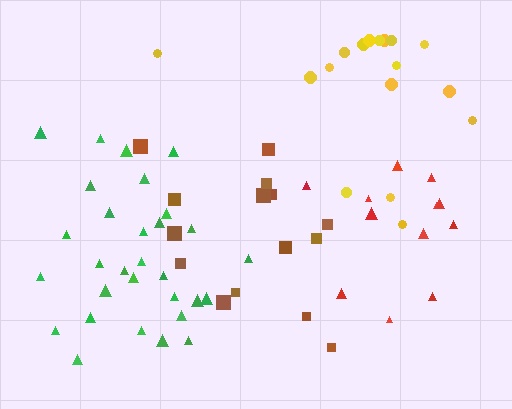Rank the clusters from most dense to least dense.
green, brown, yellow, red.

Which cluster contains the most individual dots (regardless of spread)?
Green (30).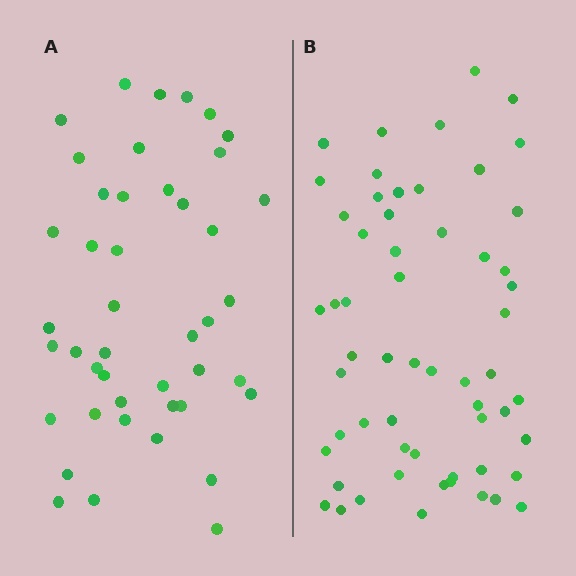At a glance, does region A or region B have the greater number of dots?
Region B (the right region) has more dots.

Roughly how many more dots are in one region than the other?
Region B has approximately 15 more dots than region A.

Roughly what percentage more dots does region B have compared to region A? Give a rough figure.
About 30% more.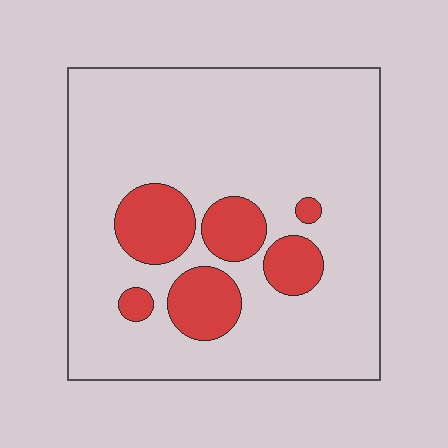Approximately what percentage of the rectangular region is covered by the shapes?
Approximately 20%.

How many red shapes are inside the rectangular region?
6.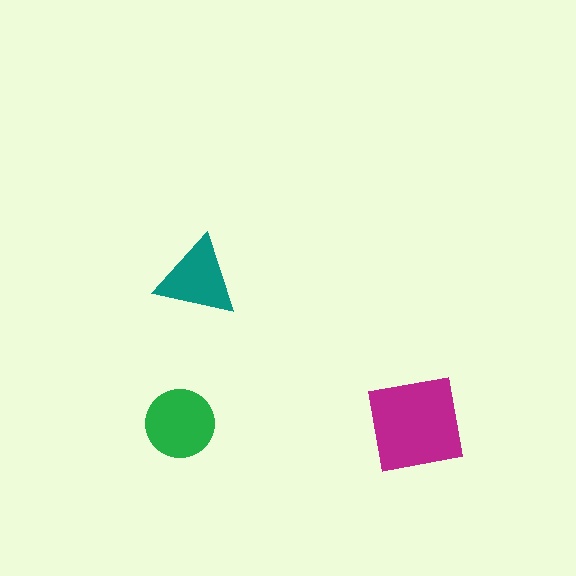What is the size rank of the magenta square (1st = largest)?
1st.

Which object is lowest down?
The magenta square is bottommost.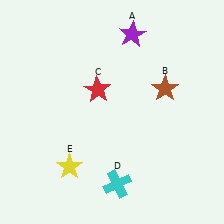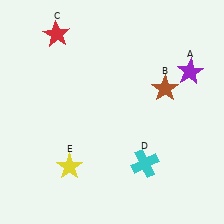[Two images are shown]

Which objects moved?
The objects that moved are: the purple star (A), the red star (C), the cyan cross (D).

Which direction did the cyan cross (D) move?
The cyan cross (D) moved right.